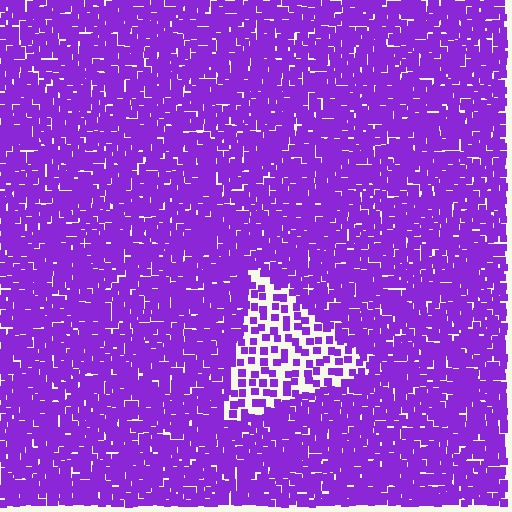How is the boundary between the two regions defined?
The boundary is defined by a change in element density (approximately 2.7x ratio). All elements are the same color, size, and shape.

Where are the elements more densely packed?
The elements are more densely packed outside the triangle boundary.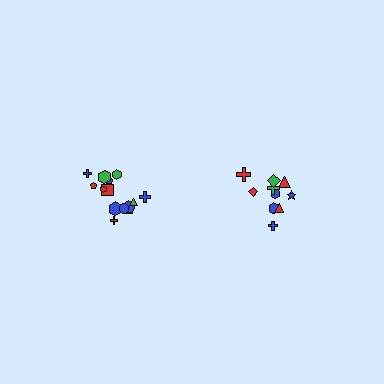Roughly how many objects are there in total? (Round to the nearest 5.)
Roughly 25 objects in total.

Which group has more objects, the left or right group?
The left group.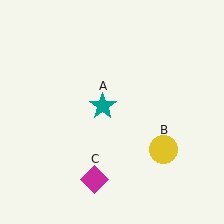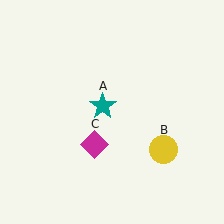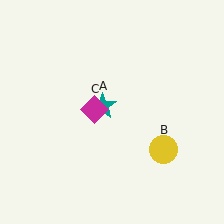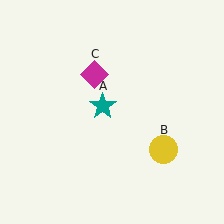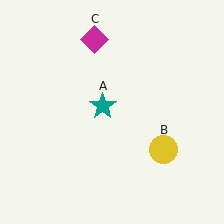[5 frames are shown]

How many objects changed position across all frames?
1 object changed position: magenta diamond (object C).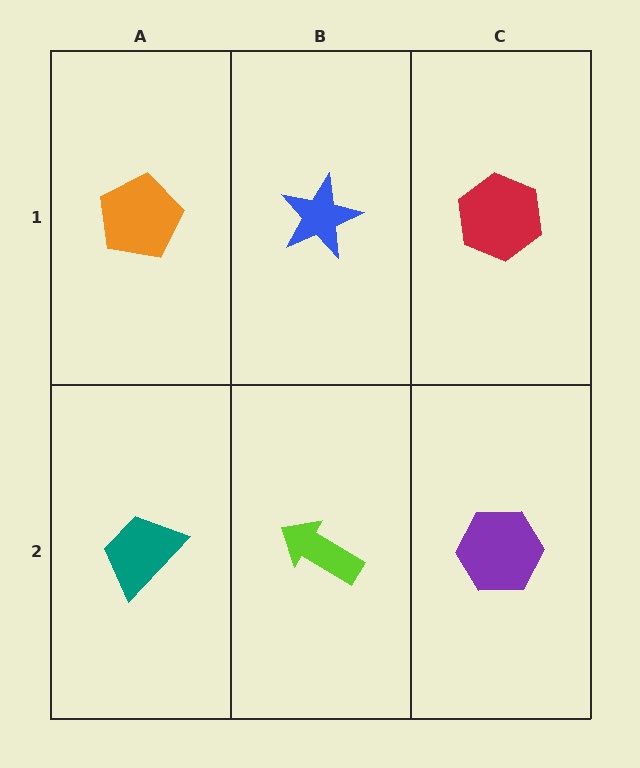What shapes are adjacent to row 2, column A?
An orange pentagon (row 1, column A), a lime arrow (row 2, column B).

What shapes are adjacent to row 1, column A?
A teal trapezoid (row 2, column A), a blue star (row 1, column B).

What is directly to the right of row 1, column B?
A red hexagon.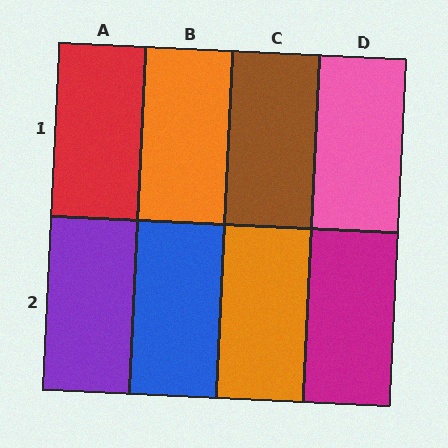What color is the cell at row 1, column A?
Red.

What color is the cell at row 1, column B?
Orange.